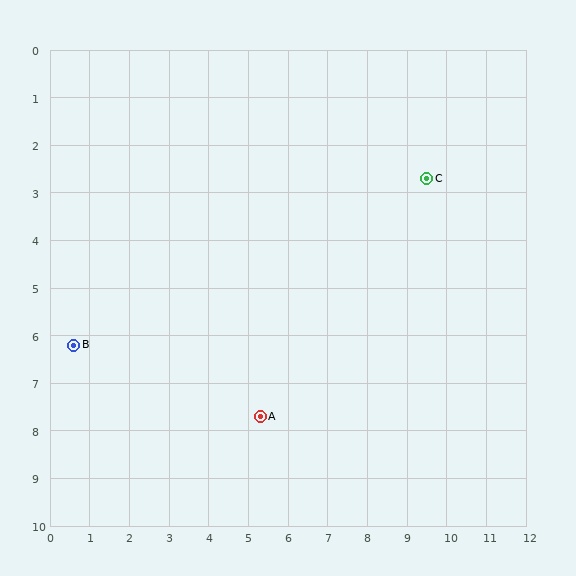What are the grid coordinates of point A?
Point A is at approximately (5.3, 7.7).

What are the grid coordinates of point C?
Point C is at approximately (9.5, 2.7).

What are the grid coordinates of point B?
Point B is at approximately (0.6, 6.2).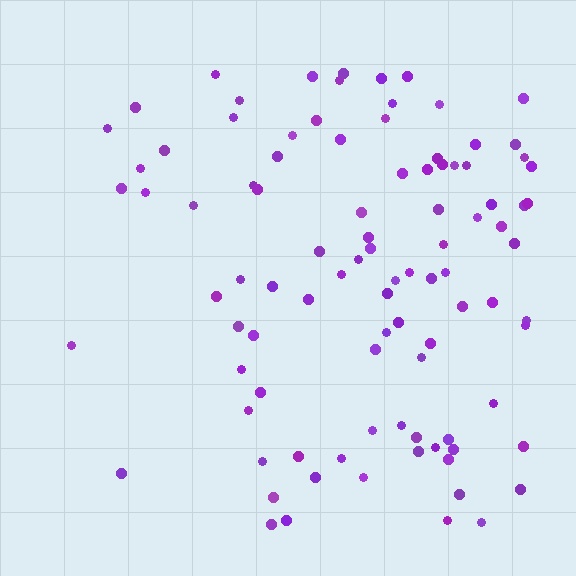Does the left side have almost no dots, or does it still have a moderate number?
Still a moderate number, just noticeably fewer than the right.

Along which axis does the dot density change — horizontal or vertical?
Horizontal.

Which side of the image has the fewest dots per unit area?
The left.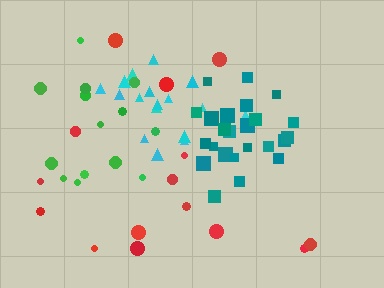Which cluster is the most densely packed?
Teal.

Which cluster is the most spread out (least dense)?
Red.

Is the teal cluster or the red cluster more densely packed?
Teal.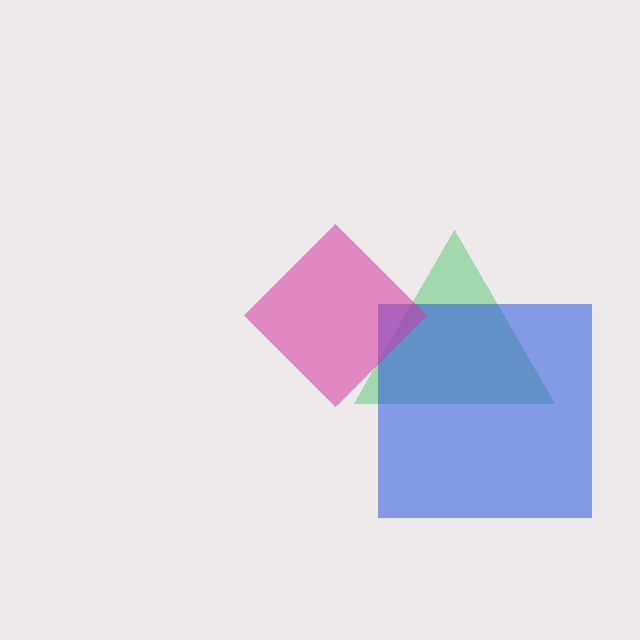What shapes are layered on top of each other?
The layered shapes are: a green triangle, a blue square, a magenta diamond.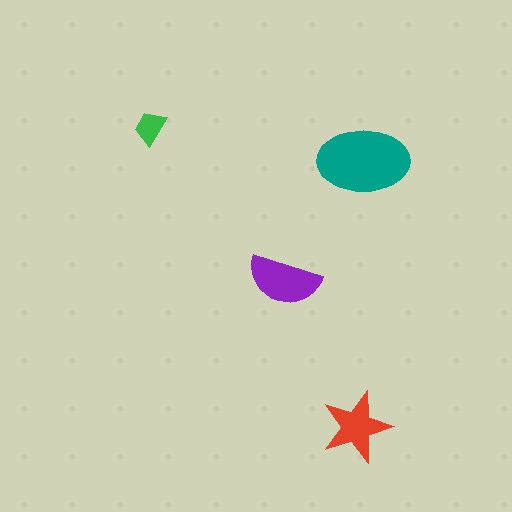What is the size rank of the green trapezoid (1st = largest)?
4th.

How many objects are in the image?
There are 4 objects in the image.